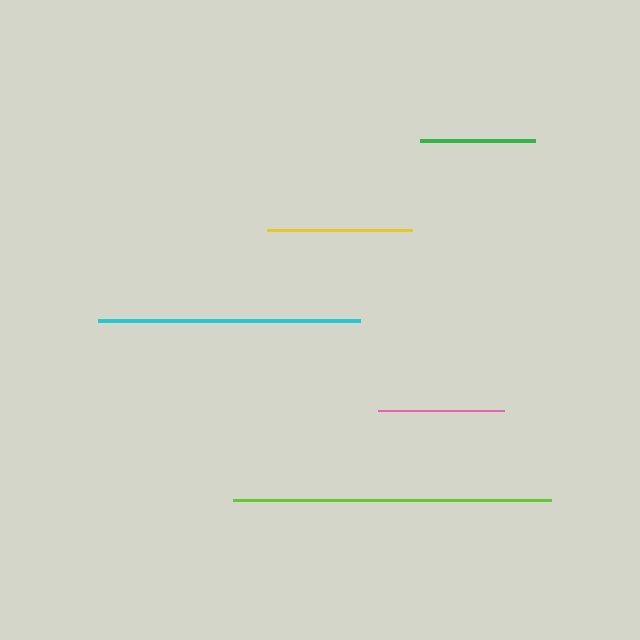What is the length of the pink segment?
The pink segment is approximately 126 pixels long.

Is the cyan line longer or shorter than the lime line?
The lime line is longer than the cyan line.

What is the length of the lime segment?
The lime segment is approximately 318 pixels long.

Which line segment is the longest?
The lime line is the longest at approximately 318 pixels.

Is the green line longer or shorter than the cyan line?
The cyan line is longer than the green line.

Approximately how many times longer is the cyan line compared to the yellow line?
The cyan line is approximately 1.8 times the length of the yellow line.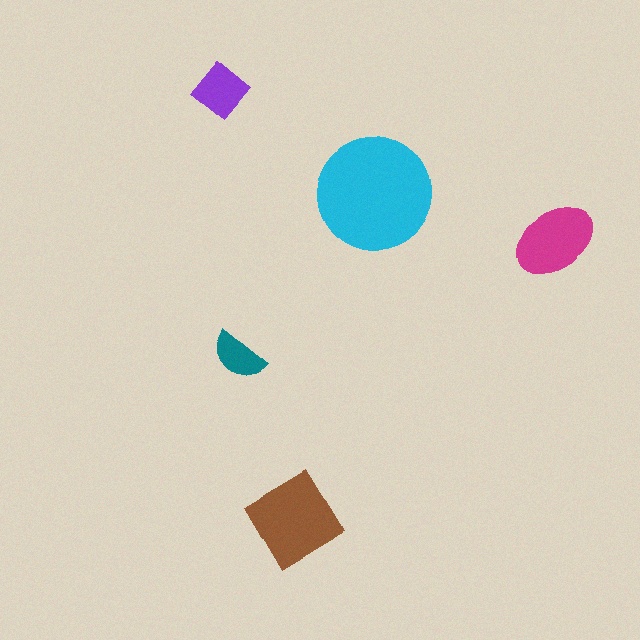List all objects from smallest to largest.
The teal semicircle, the purple diamond, the magenta ellipse, the brown diamond, the cyan circle.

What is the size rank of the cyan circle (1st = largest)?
1st.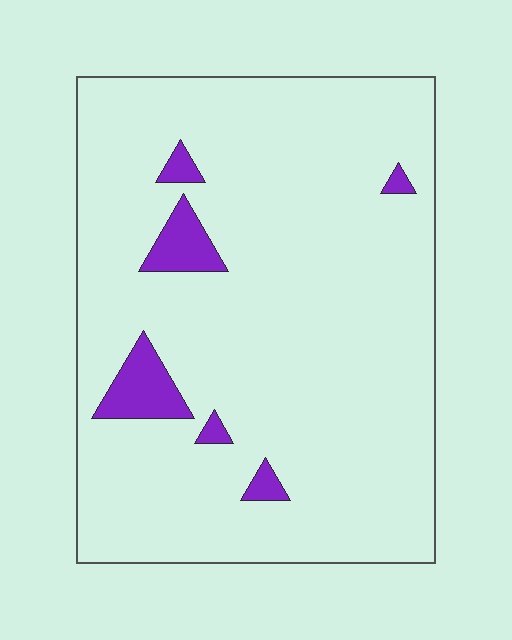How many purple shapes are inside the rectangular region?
6.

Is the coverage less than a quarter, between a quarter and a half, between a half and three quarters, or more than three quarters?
Less than a quarter.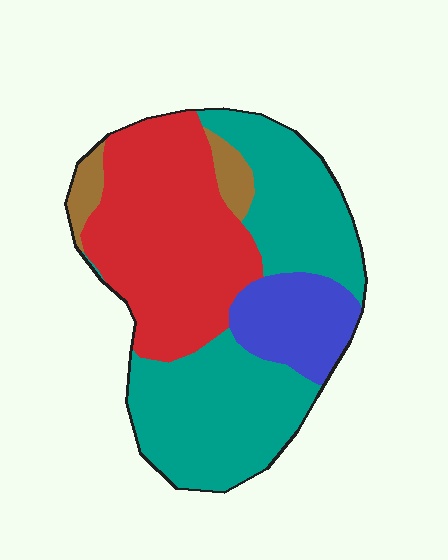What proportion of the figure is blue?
Blue covers about 15% of the figure.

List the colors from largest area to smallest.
From largest to smallest: teal, red, blue, brown.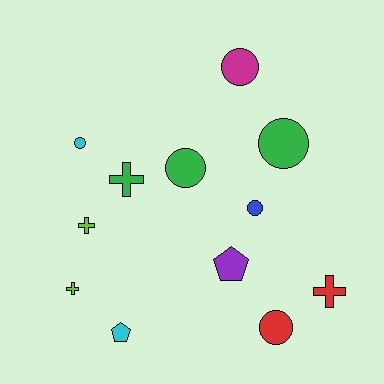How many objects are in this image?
There are 12 objects.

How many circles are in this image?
There are 6 circles.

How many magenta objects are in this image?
There is 1 magenta object.